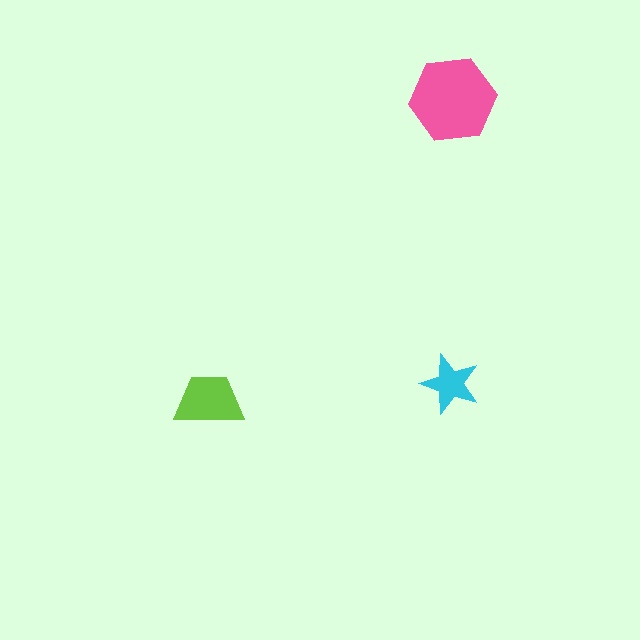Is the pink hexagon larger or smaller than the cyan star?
Larger.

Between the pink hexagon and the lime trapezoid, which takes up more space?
The pink hexagon.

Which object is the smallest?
The cyan star.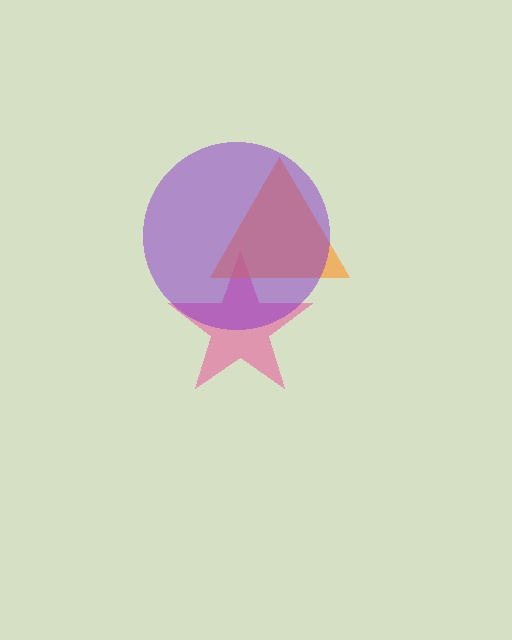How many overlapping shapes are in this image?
There are 3 overlapping shapes in the image.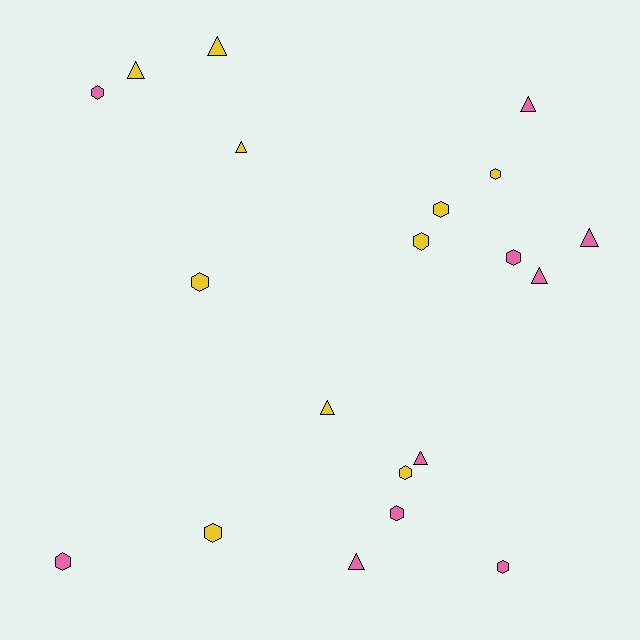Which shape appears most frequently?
Hexagon, with 11 objects.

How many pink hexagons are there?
There are 5 pink hexagons.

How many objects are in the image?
There are 20 objects.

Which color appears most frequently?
Pink, with 10 objects.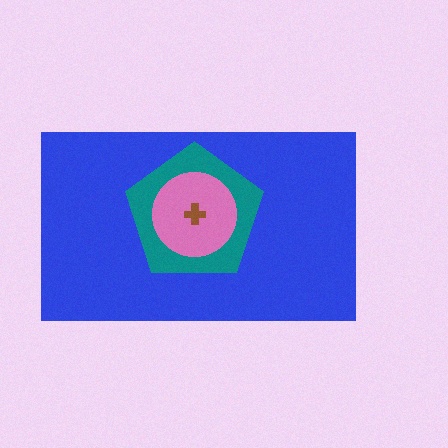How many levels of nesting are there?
4.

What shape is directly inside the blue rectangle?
The teal pentagon.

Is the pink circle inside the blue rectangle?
Yes.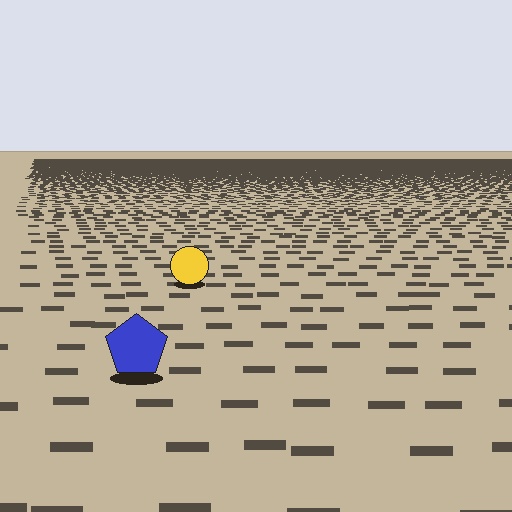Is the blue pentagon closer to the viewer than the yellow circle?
Yes. The blue pentagon is closer — you can tell from the texture gradient: the ground texture is coarser near it.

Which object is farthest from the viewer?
The yellow circle is farthest from the viewer. It appears smaller and the ground texture around it is denser.